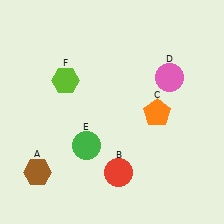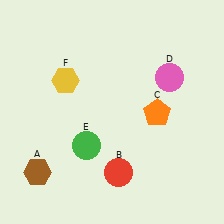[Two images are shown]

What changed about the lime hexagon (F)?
In Image 1, F is lime. In Image 2, it changed to yellow.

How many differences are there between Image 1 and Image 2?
There is 1 difference between the two images.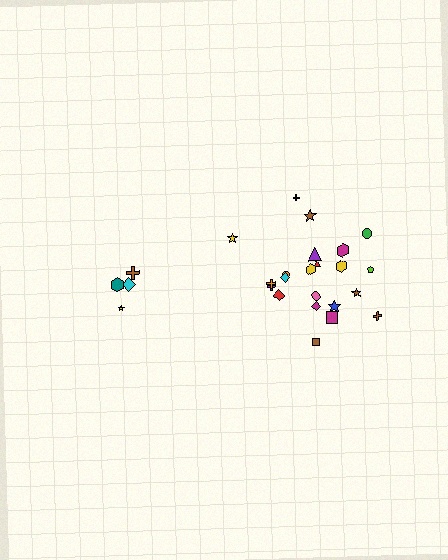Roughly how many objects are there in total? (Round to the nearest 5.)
Roughly 25 objects in total.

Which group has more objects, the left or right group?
The right group.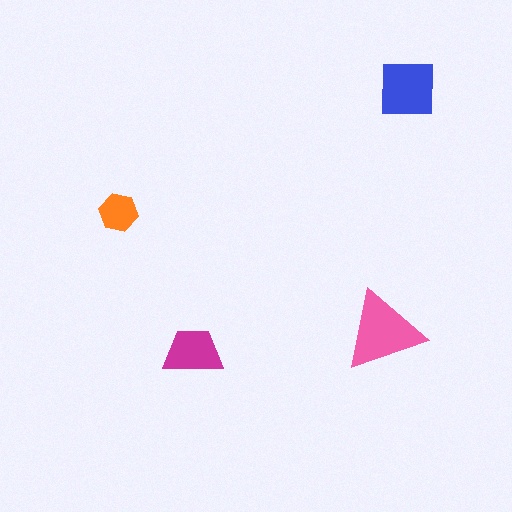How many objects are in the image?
There are 4 objects in the image.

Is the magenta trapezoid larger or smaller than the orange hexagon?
Larger.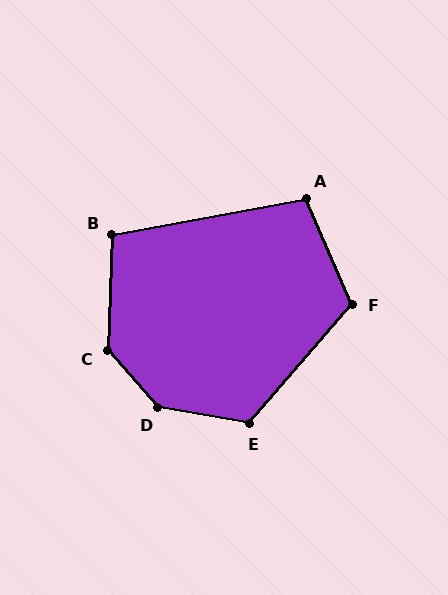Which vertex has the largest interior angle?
D, at approximately 141 degrees.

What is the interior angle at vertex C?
Approximately 136 degrees (obtuse).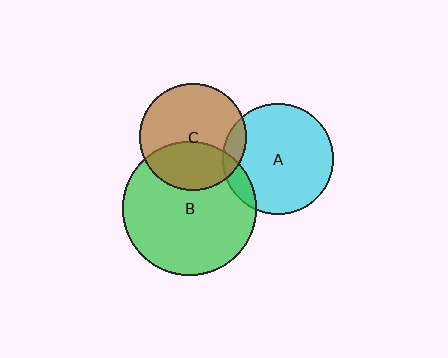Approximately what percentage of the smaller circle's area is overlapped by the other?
Approximately 10%.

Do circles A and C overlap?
Yes.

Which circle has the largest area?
Circle B (green).